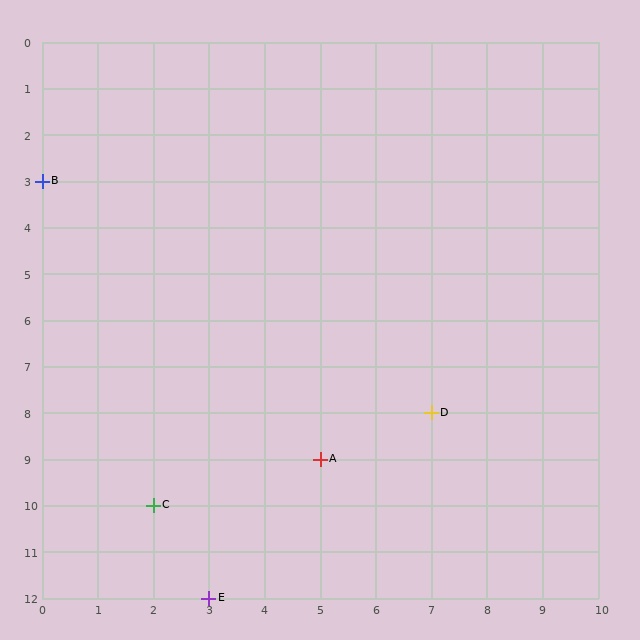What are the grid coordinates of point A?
Point A is at grid coordinates (5, 9).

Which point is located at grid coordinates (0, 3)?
Point B is at (0, 3).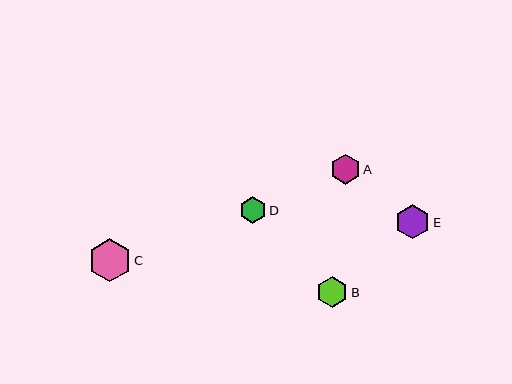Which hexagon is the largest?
Hexagon C is the largest with a size of approximately 43 pixels.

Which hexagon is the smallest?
Hexagon D is the smallest with a size of approximately 27 pixels.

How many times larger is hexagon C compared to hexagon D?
Hexagon C is approximately 1.6 times the size of hexagon D.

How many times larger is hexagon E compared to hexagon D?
Hexagon E is approximately 1.3 times the size of hexagon D.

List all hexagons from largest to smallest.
From largest to smallest: C, E, B, A, D.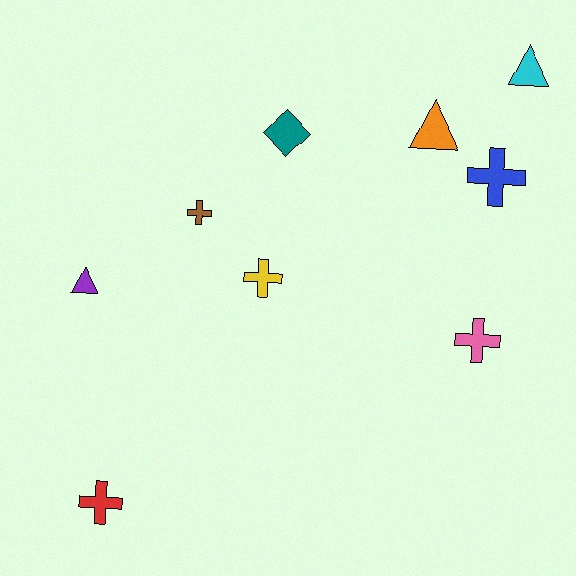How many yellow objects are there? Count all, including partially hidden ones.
There is 1 yellow object.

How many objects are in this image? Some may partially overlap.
There are 9 objects.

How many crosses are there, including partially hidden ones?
There are 5 crosses.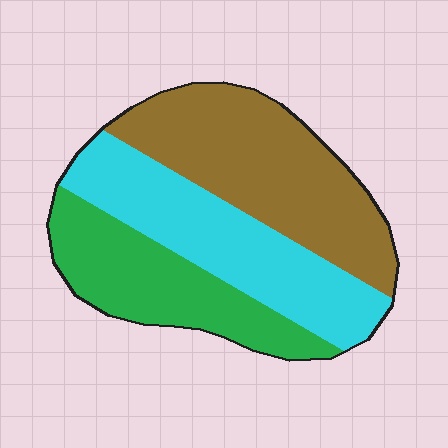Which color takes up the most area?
Brown, at roughly 40%.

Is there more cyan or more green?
Cyan.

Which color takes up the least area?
Green, at roughly 25%.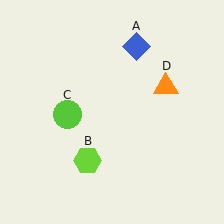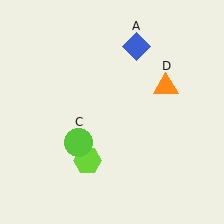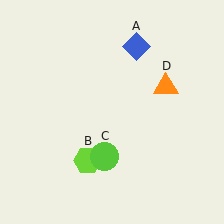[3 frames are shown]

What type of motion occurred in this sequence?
The lime circle (object C) rotated counterclockwise around the center of the scene.